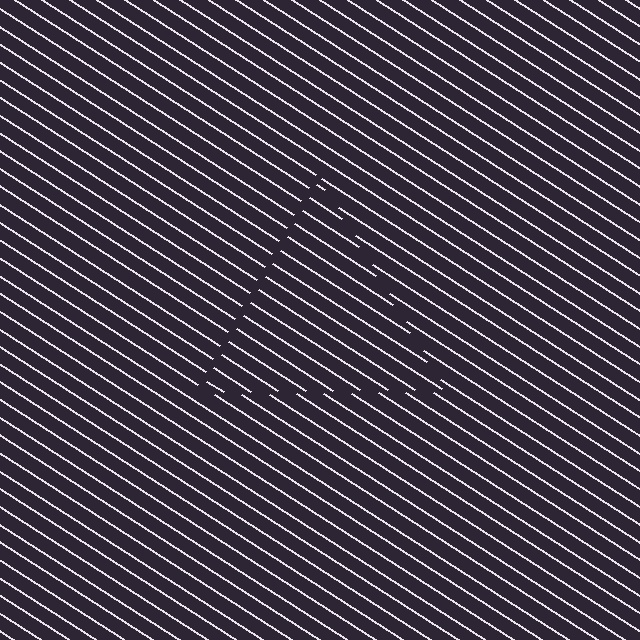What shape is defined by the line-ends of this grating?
An illusory triangle. The interior of the shape contains the same grating, shifted by half a period — the contour is defined by the phase discontinuity where line-ends from the inner and outer gratings abut.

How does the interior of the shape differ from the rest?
The interior of the shape contains the same grating, shifted by half a period — the contour is defined by the phase discontinuity where line-ends from the inner and outer gratings abut.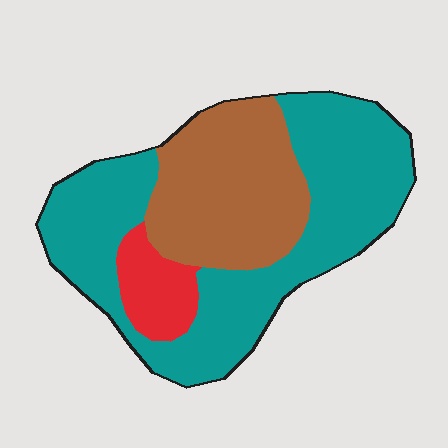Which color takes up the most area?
Teal, at roughly 60%.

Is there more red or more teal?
Teal.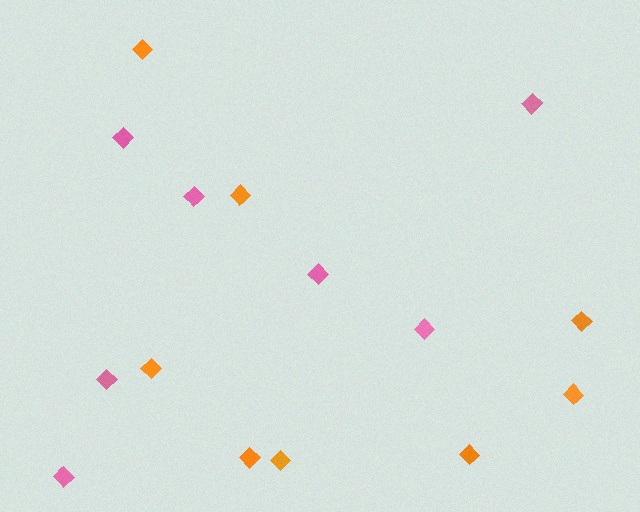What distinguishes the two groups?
There are 2 groups: one group of pink diamonds (7) and one group of orange diamonds (8).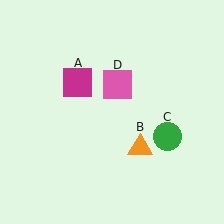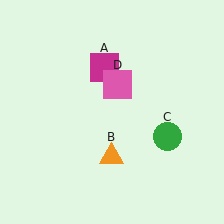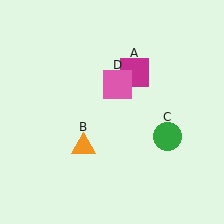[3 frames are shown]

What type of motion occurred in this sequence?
The magenta square (object A), orange triangle (object B) rotated clockwise around the center of the scene.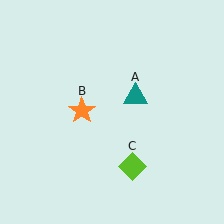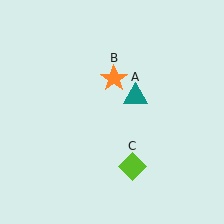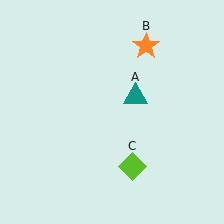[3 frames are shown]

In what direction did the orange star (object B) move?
The orange star (object B) moved up and to the right.